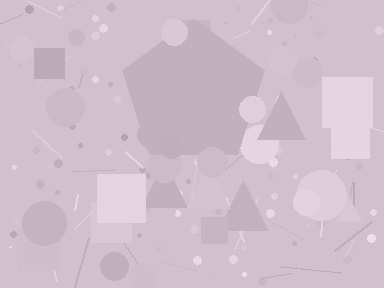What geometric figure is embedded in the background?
A pentagon is embedded in the background.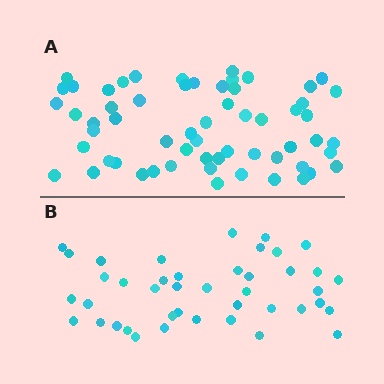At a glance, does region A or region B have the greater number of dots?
Region A (the top region) has more dots.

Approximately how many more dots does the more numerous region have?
Region A has approximately 20 more dots than region B.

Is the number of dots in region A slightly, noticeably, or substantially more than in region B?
Region A has noticeably more, but not dramatically so. The ratio is roughly 1.4 to 1.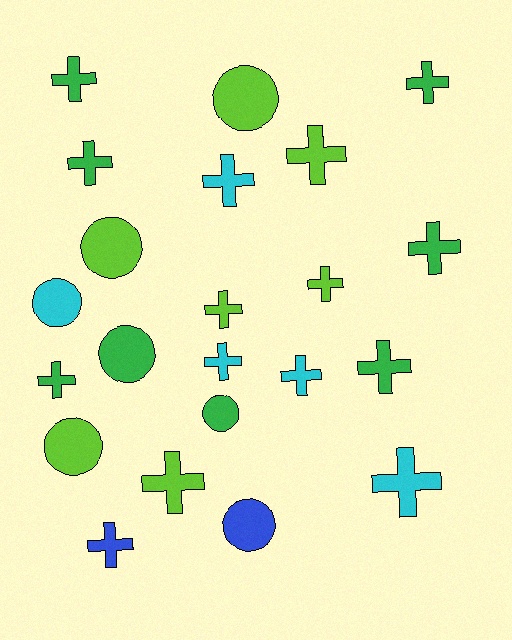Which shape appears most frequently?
Cross, with 15 objects.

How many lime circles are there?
There are 3 lime circles.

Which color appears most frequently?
Green, with 8 objects.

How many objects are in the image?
There are 22 objects.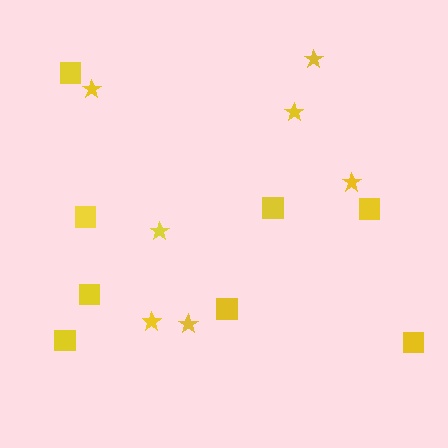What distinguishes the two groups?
There are 2 groups: one group of stars (7) and one group of squares (8).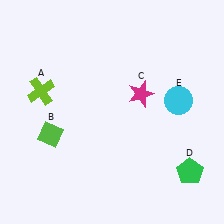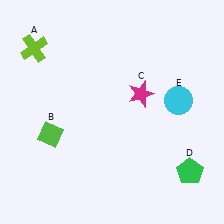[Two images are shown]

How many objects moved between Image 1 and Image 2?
1 object moved between the two images.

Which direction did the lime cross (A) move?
The lime cross (A) moved up.